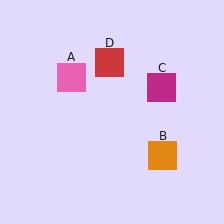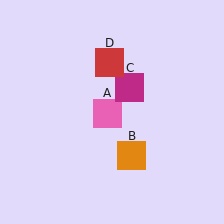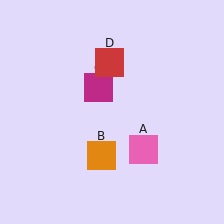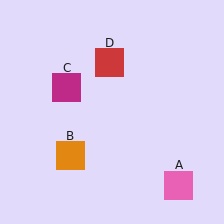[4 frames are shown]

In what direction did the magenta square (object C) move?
The magenta square (object C) moved left.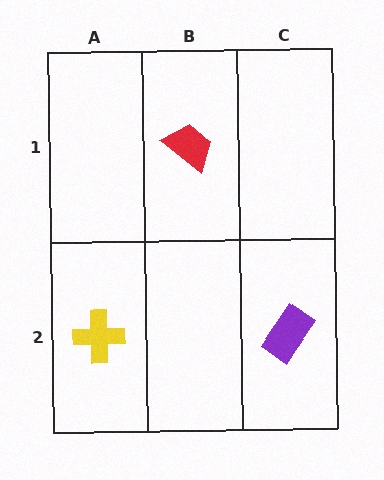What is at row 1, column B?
A red trapezoid.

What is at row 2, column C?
A purple rectangle.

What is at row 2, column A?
A yellow cross.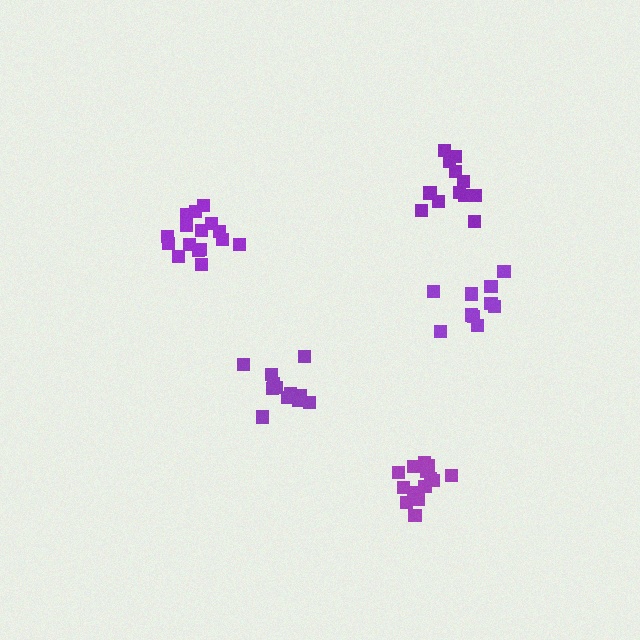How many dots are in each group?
Group 1: 16 dots, Group 2: 12 dots, Group 3: 10 dots, Group 4: 12 dots, Group 5: 16 dots (66 total).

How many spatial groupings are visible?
There are 5 spatial groupings.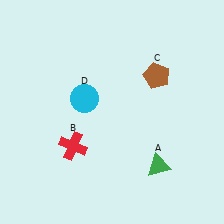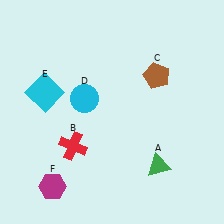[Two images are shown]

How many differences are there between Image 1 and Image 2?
There are 2 differences between the two images.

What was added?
A cyan square (E), a magenta hexagon (F) were added in Image 2.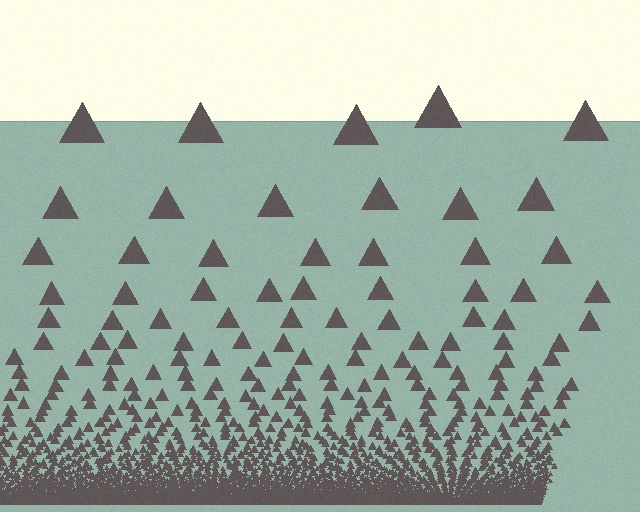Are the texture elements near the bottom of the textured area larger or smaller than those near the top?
Smaller. The gradient is inverted — elements near the bottom are smaller and denser.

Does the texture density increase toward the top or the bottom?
Density increases toward the bottom.